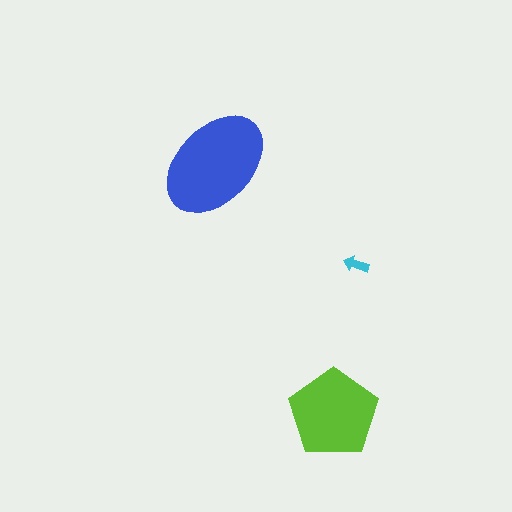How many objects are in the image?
There are 3 objects in the image.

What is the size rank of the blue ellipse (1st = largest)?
1st.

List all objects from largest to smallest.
The blue ellipse, the lime pentagon, the cyan arrow.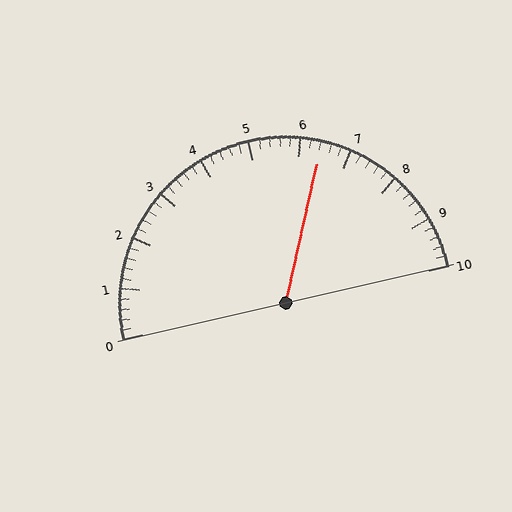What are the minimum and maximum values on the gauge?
The gauge ranges from 0 to 10.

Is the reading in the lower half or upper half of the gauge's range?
The reading is in the upper half of the range (0 to 10).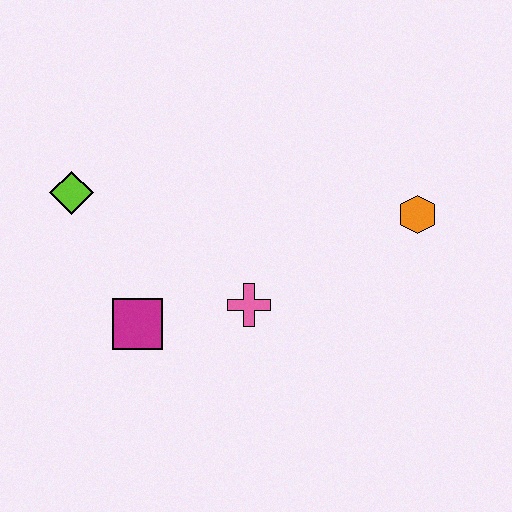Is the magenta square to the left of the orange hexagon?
Yes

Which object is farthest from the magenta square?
The orange hexagon is farthest from the magenta square.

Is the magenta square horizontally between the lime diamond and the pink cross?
Yes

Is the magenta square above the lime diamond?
No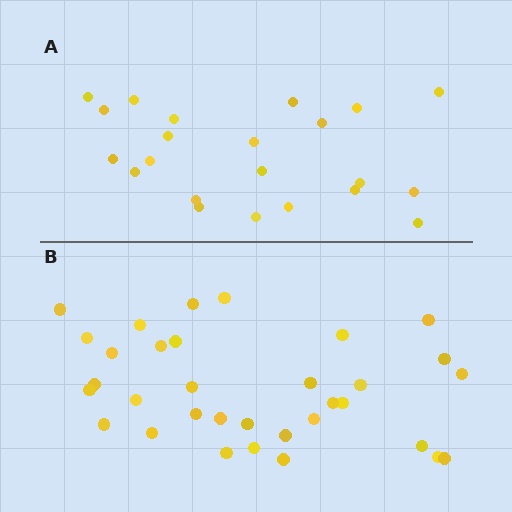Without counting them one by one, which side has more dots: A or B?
Region B (the bottom region) has more dots.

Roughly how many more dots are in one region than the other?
Region B has roughly 12 or so more dots than region A.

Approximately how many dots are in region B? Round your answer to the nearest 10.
About 30 dots. (The exact count is 33, which rounds to 30.)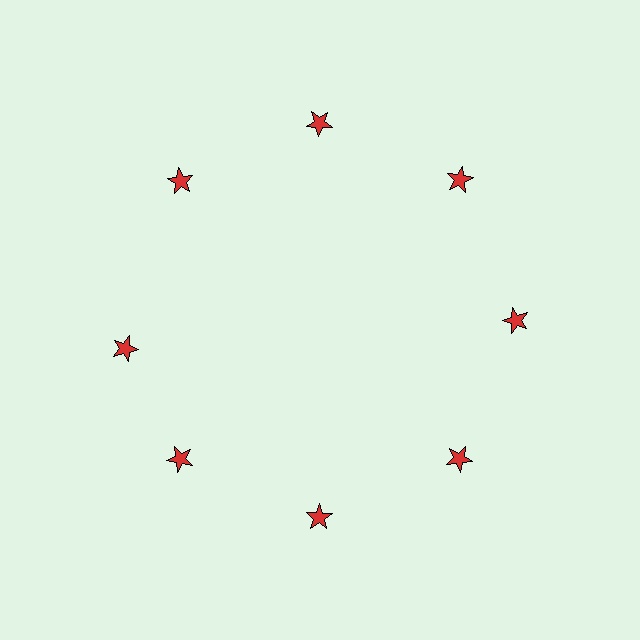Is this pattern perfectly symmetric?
No. The 8 red stars are arranged in a ring, but one element near the 9 o'clock position is rotated out of alignment along the ring, breaking the 8-fold rotational symmetry.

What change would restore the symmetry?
The symmetry would be restored by rotating it back into even spacing with its neighbors so that all 8 stars sit at equal angles and equal distance from the center.